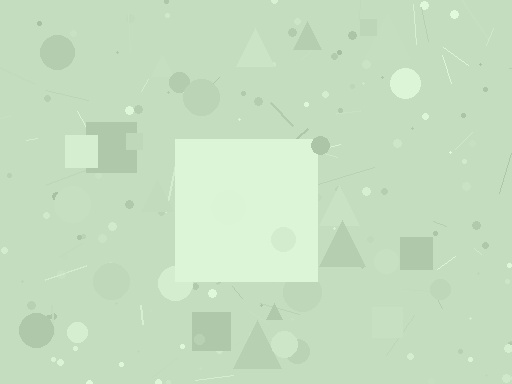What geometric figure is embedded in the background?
A square is embedded in the background.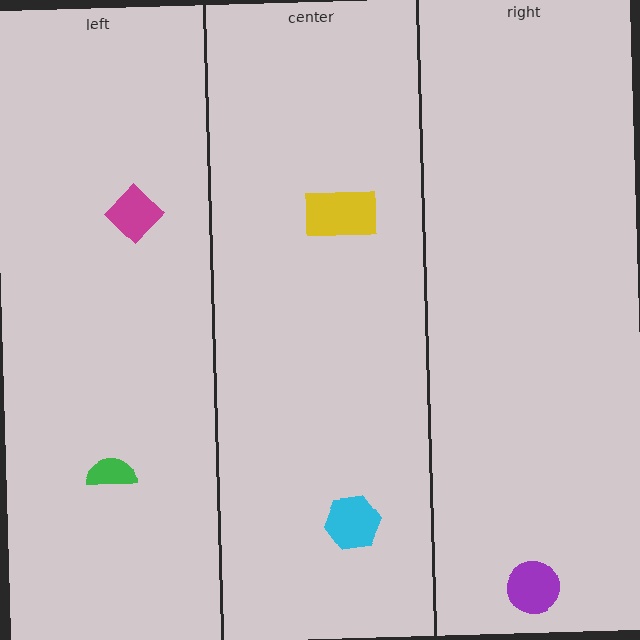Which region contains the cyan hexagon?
The center region.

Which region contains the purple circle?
The right region.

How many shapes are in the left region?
2.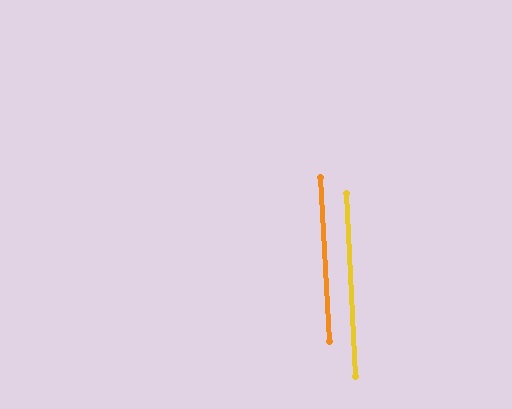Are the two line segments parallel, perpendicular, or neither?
Parallel — their directions differ by only 0.3°.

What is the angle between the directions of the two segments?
Approximately 0 degrees.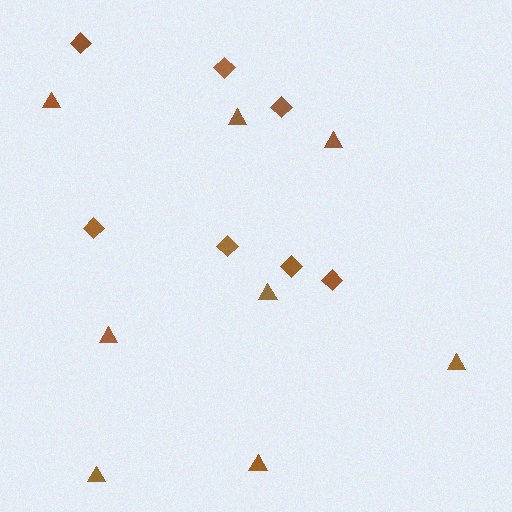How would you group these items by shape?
There are 2 groups: one group of triangles (8) and one group of diamonds (7).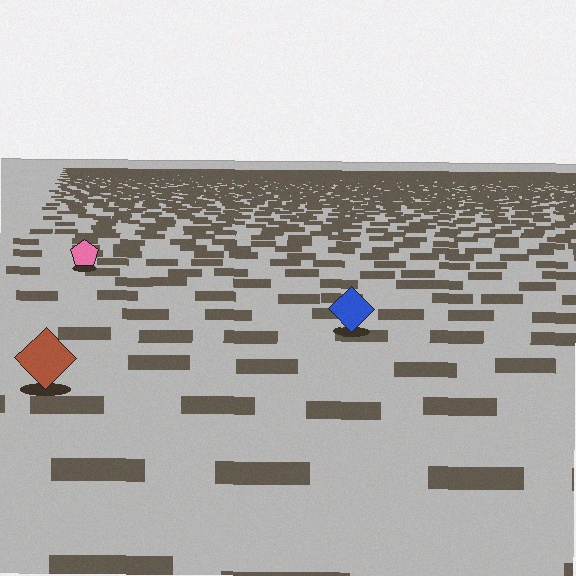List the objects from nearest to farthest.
From nearest to farthest: the brown diamond, the blue diamond, the pink pentagon.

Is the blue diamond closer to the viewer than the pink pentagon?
Yes. The blue diamond is closer — you can tell from the texture gradient: the ground texture is coarser near it.